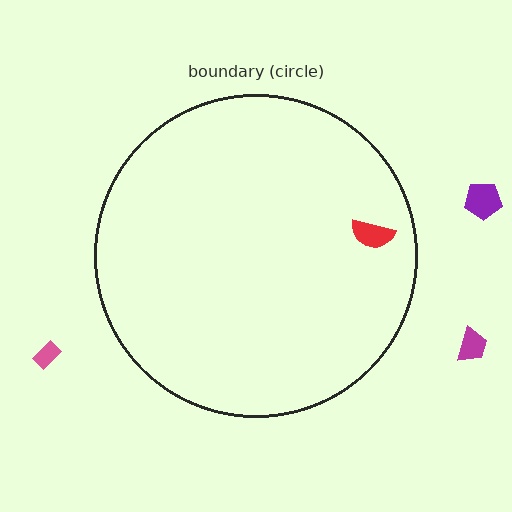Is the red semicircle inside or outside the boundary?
Inside.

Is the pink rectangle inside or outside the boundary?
Outside.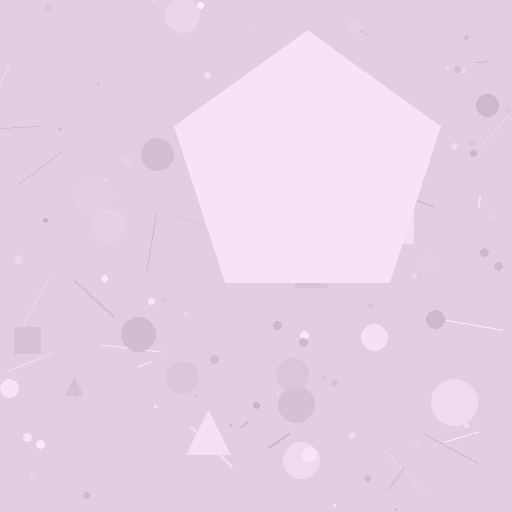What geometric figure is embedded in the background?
A pentagon is embedded in the background.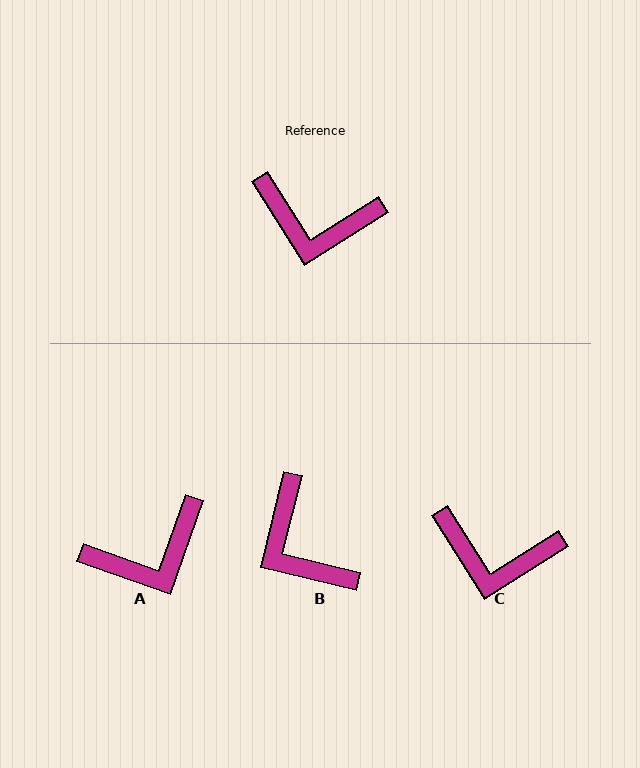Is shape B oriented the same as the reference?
No, it is off by about 46 degrees.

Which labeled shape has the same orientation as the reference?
C.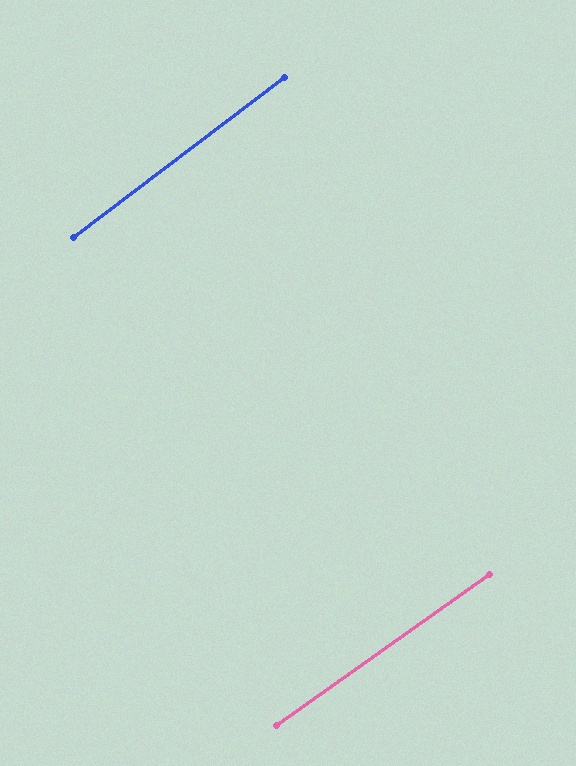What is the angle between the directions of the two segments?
Approximately 2 degrees.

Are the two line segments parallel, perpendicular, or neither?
Parallel — their directions differ by only 1.7°.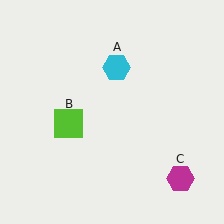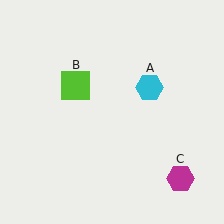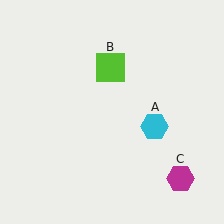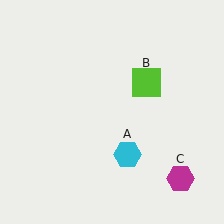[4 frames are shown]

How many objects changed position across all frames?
2 objects changed position: cyan hexagon (object A), lime square (object B).